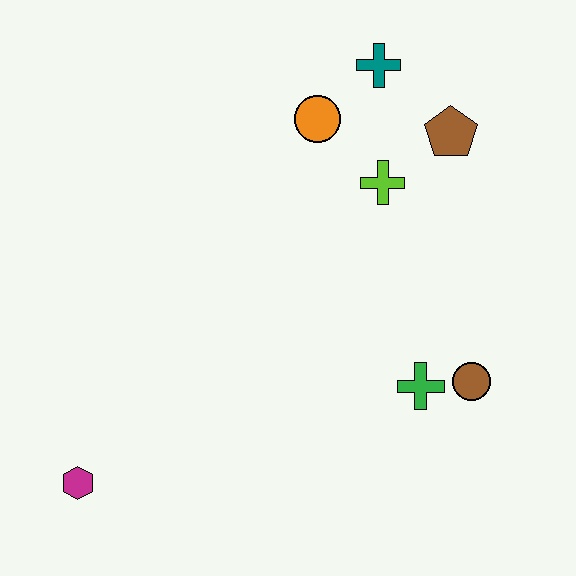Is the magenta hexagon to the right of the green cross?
No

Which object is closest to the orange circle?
The teal cross is closest to the orange circle.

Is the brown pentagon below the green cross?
No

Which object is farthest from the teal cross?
The magenta hexagon is farthest from the teal cross.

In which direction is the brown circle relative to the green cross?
The brown circle is to the right of the green cross.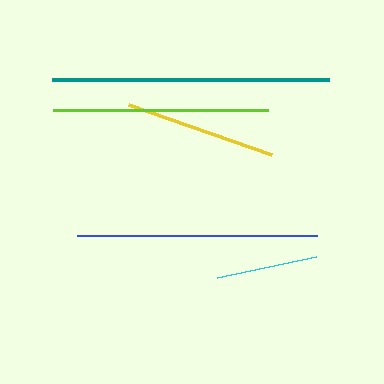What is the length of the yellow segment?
The yellow segment is approximately 152 pixels long.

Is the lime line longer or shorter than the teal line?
The teal line is longer than the lime line.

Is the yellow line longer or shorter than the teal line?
The teal line is longer than the yellow line.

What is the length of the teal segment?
The teal segment is approximately 277 pixels long.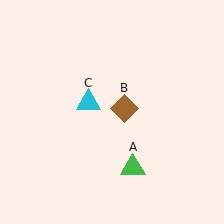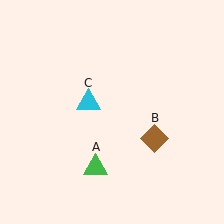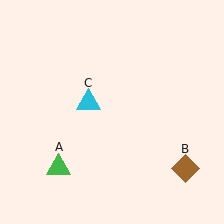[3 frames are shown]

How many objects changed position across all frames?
2 objects changed position: green triangle (object A), brown diamond (object B).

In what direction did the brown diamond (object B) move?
The brown diamond (object B) moved down and to the right.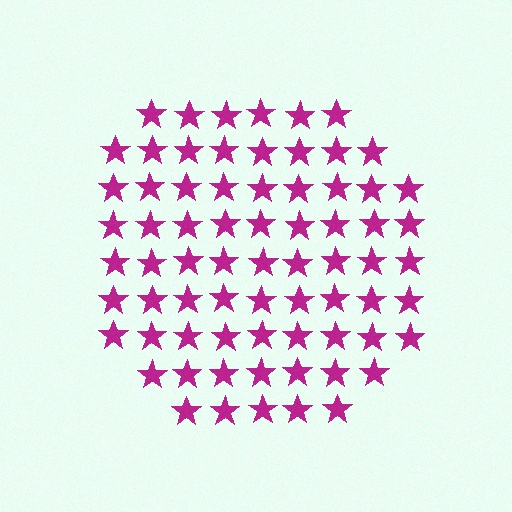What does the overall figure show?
The overall figure shows a circle.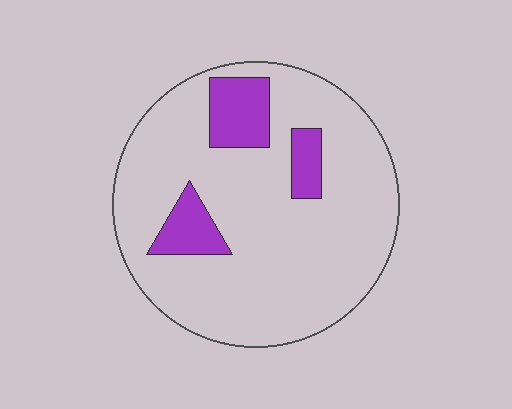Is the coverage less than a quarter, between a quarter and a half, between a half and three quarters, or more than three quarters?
Less than a quarter.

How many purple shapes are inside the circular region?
3.